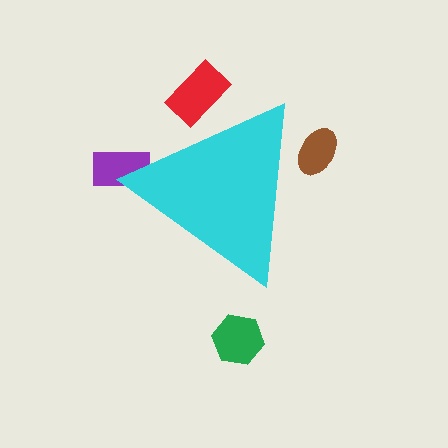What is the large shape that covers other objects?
A cyan triangle.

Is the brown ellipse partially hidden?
Yes, the brown ellipse is partially hidden behind the cyan triangle.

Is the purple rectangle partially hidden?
Yes, the purple rectangle is partially hidden behind the cyan triangle.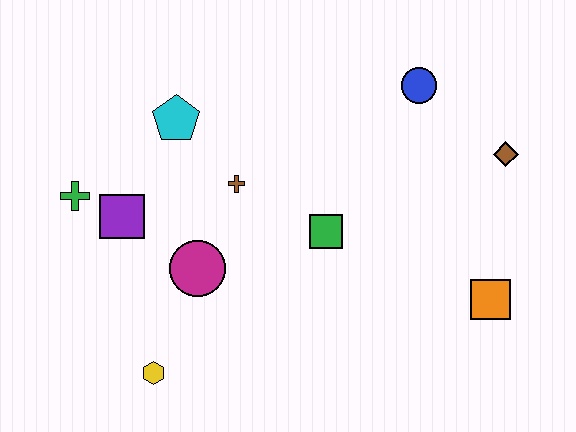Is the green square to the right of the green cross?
Yes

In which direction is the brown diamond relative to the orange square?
The brown diamond is above the orange square.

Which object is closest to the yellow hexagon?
The magenta circle is closest to the yellow hexagon.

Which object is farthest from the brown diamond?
The green cross is farthest from the brown diamond.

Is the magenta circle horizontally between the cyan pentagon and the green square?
Yes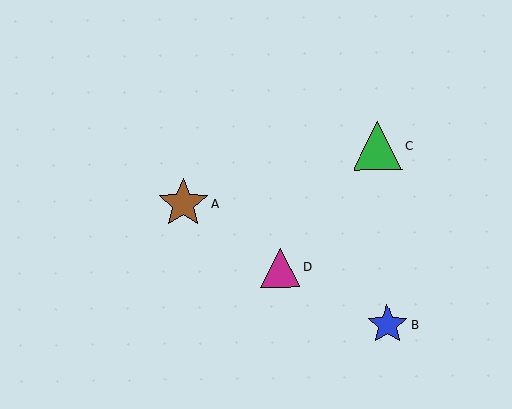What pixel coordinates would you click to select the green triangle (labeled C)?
Click at (378, 146) to select the green triangle C.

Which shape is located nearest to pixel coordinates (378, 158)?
The green triangle (labeled C) at (378, 146) is nearest to that location.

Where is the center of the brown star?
The center of the brown star is at (183, 204).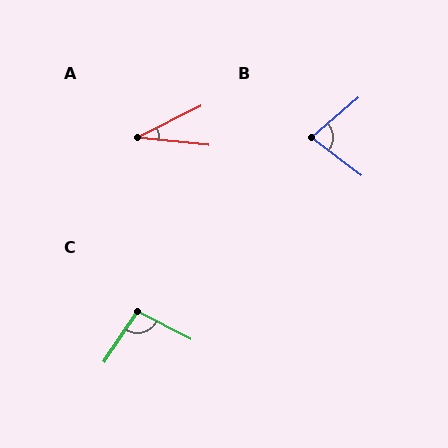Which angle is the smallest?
A, at approximately 33 degrees.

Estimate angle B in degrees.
Approximately 77 degrees.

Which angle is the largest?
C, at approximately 97 degrees.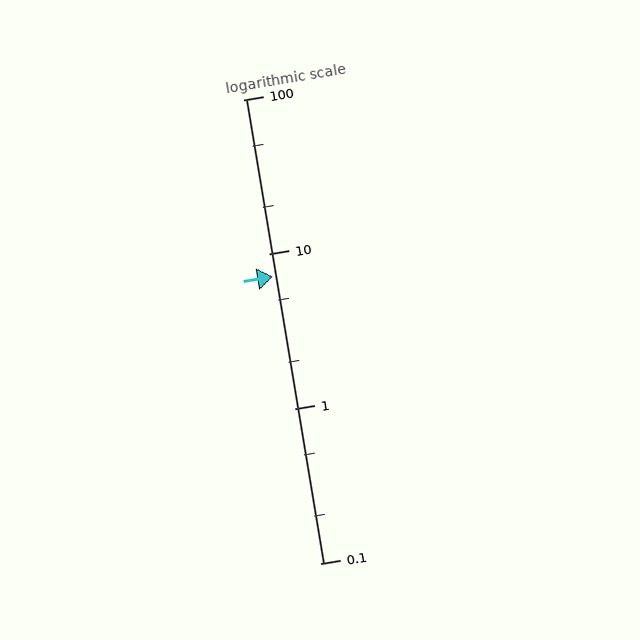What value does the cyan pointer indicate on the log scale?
The pointer indicates approximately 7.2.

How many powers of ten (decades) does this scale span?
The scale spans 3 decades, from 0.1 to 100.